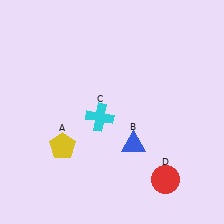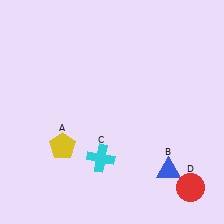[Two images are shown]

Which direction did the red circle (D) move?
The red circle (D) moved right.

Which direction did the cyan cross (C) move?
The cyan cross (C) moved down.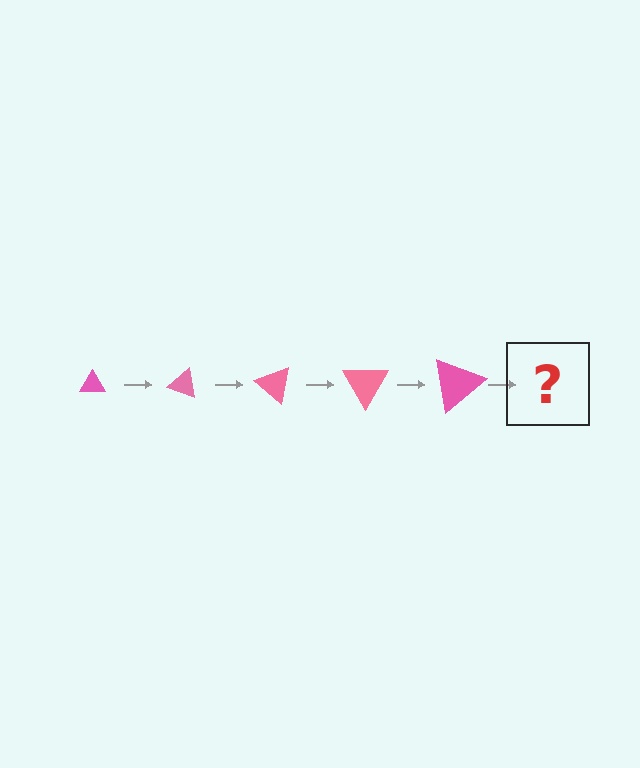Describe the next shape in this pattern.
It should be a triangle, larger than the previous one and rotated 100 degrees from the start.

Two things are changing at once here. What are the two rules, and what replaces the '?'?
The two rules are that the triangle grows larger each step and it rotates 20 degrees each step. The '?' should be a triangle, larger than the previous one and rotated 100 degrees from the start.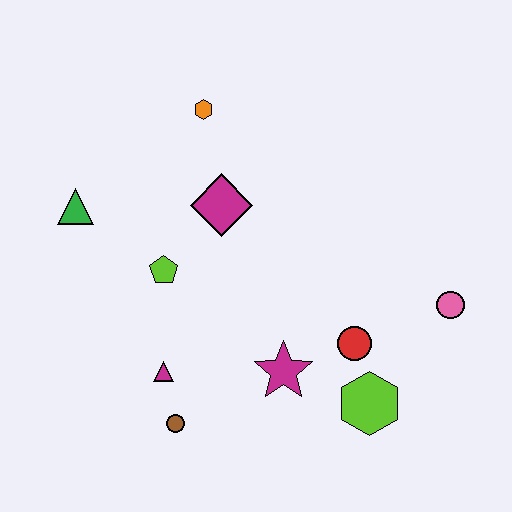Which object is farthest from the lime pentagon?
The pink circle is farthest from the lime pentagon.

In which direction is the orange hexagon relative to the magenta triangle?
The orange hexagon is above the magenta triangle.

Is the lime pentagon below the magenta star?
No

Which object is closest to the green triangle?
The lime pentagon is closest to the green triangle.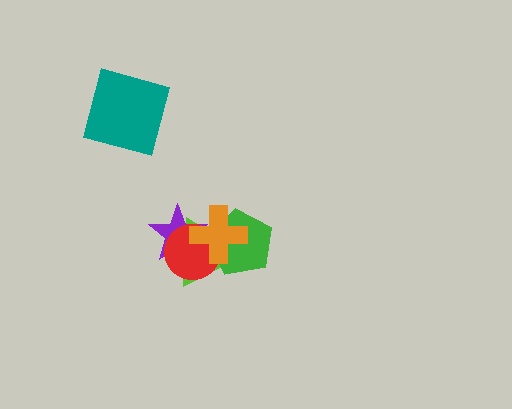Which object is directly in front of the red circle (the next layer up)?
The green pentagon is directly in front of the red circle.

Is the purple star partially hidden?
Yes, it is partially covered by another shape.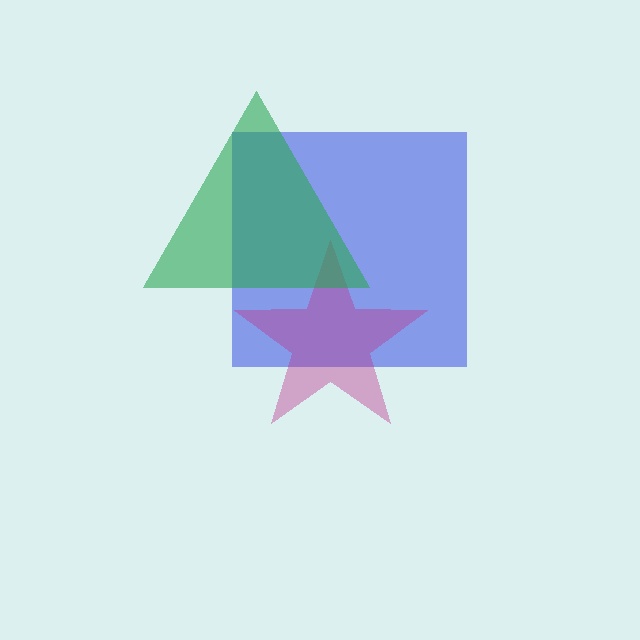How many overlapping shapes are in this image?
There are 3 overlapping shapes in the image.